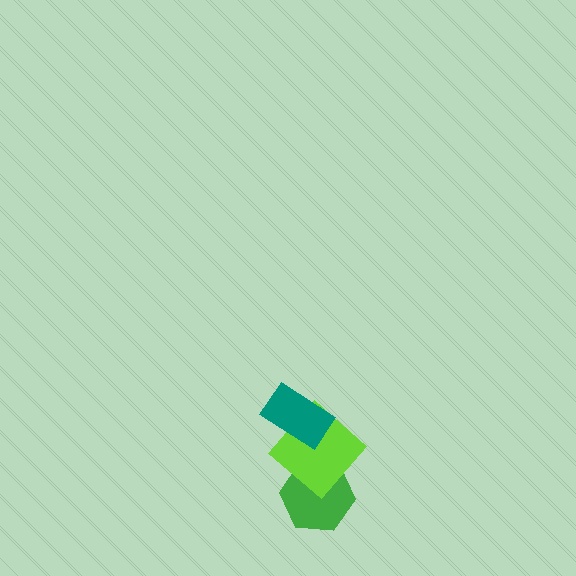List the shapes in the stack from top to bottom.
From top to bottom: the teal rectangle, the lime diamond, the green hexagon.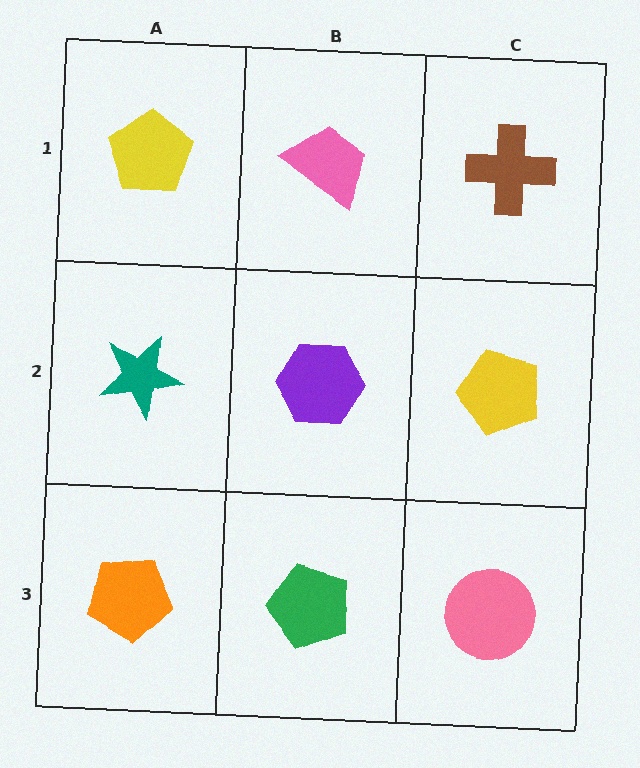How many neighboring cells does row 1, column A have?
2.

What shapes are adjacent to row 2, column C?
A brown cross (row 1, column C), a pink circle (row 3, column C), a purple hexagon (row 2, column B).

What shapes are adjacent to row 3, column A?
A teal star (row 2, column A), a green pentagon (row 3, column B).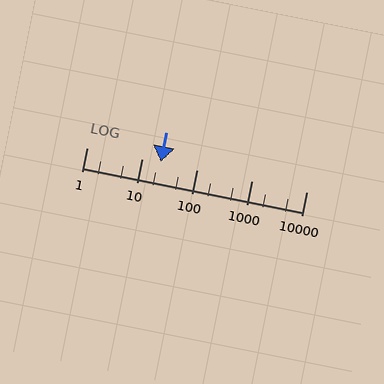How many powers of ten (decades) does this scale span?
The scale spans 4 decades, from 1 to 10000.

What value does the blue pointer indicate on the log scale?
The pointer indicates approximately 22.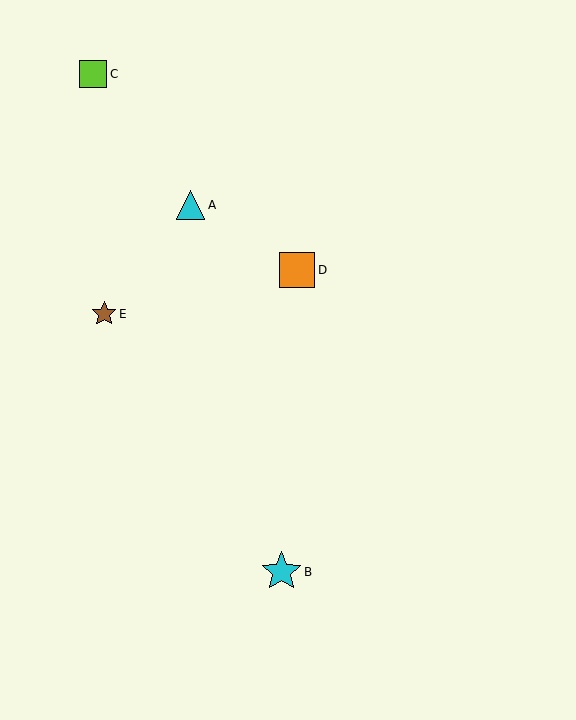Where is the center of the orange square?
The center of the orange square is at (297, 270).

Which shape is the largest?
The cyan star (labeled B) is the largest.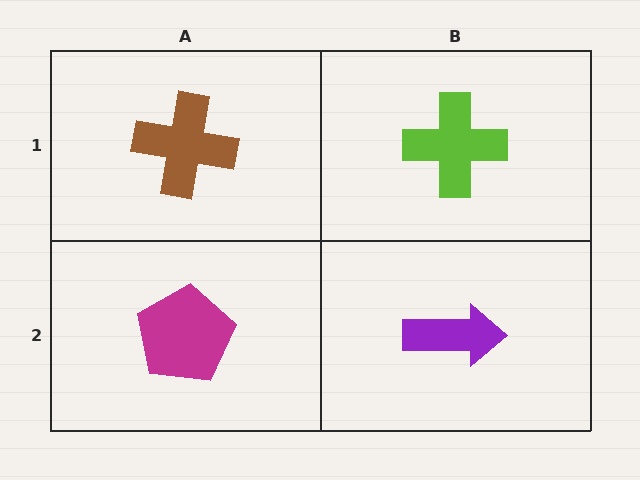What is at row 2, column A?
A magenta pentagon.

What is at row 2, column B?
A purple arrow.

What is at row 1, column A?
A brown cross.